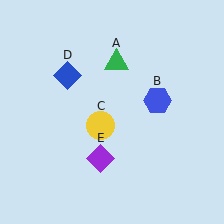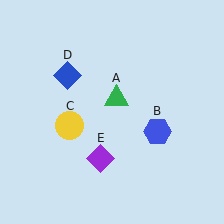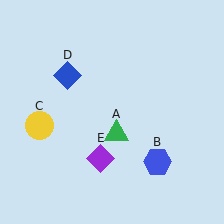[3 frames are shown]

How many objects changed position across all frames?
3 objects changed position: green triangle (object A), blue hexagon (object B), yellow circle (object C).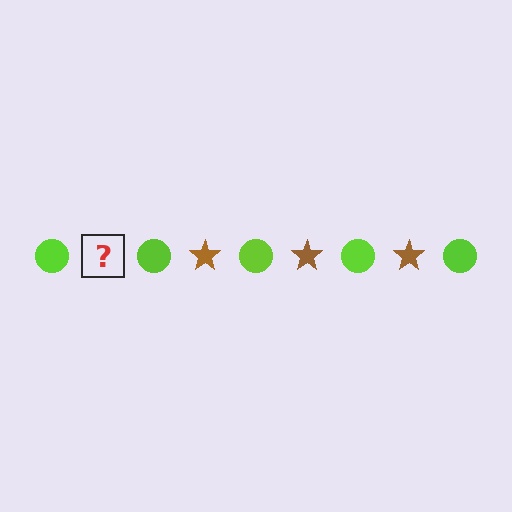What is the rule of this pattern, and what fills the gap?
The rule is that the pattern alternates between lime circle and brown star. The gap should be filled with a brown star.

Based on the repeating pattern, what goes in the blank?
The blank should be a brown star.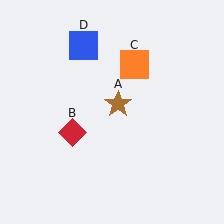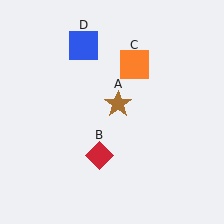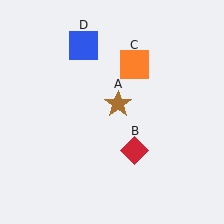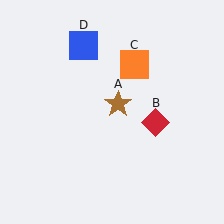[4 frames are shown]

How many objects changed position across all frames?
1 object changed position: red diamond (object B).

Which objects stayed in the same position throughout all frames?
Brown star (object A) and orange square (object C) and blue square (object D) remained stationary.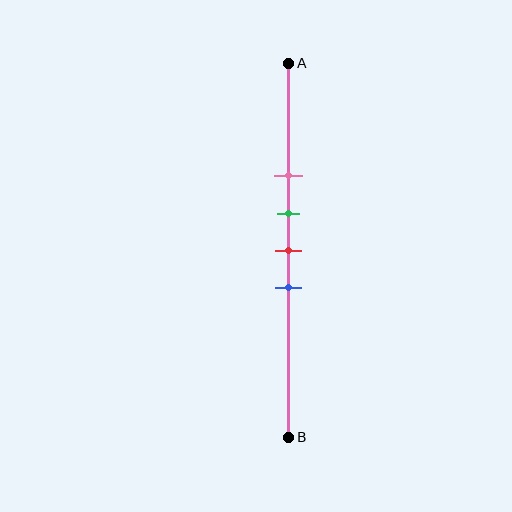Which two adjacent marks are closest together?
The green and red marks are the closest adjacent pair.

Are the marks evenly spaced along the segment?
Yes, the marks are approximately evenly spaced.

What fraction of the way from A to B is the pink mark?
The pink mark is approximately 30% (0.3) of the way from A to B.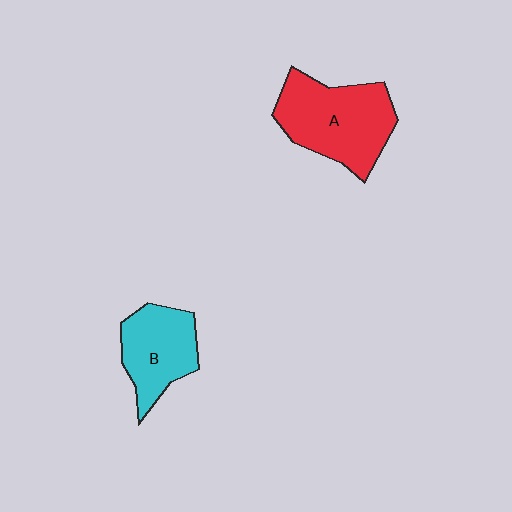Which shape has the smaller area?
Shape B (cyan).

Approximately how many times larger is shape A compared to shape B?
Approximately 1.4 times.